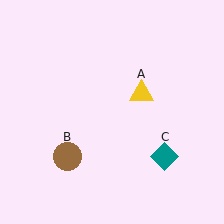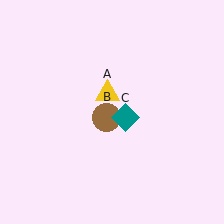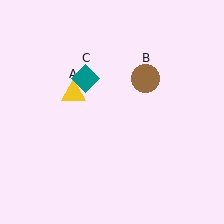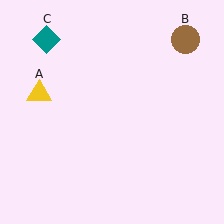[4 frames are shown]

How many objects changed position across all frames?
3 objects changed position: yellow triangle (object A), brown circle (object B), teal diamond (object C).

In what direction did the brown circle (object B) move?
The brown circle (object B) moved up and to the right.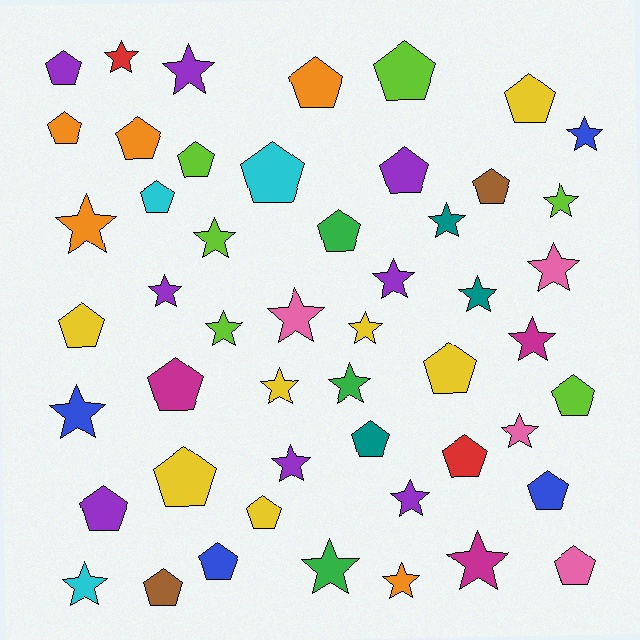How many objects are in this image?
There are 50 objects.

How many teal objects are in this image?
There are 3 teal objects.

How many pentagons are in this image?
There are 25 pentagons.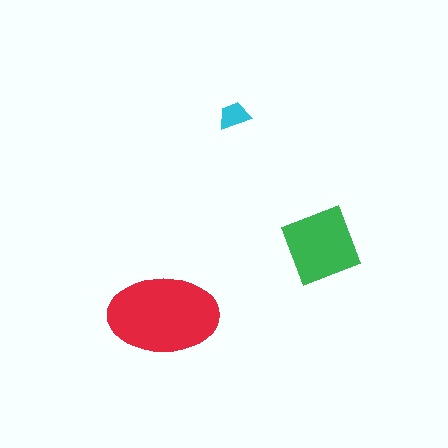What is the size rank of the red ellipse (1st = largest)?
1st.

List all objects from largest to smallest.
The red ellipse, the green diamond, the cyan trapezoid.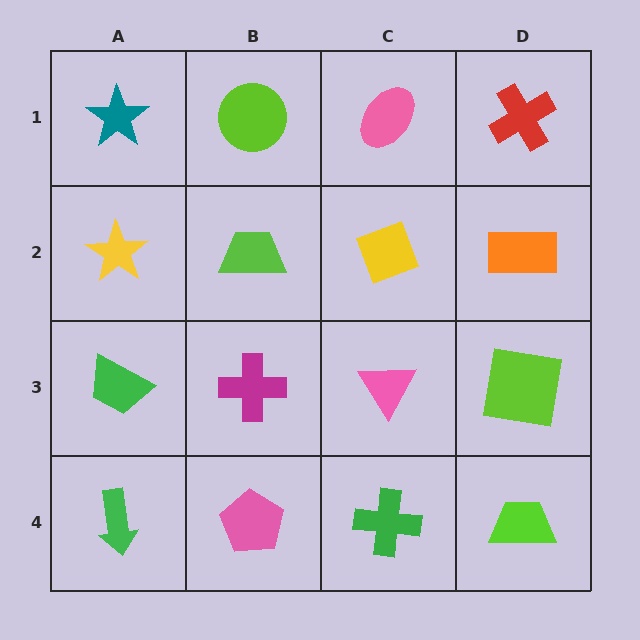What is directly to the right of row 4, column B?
A green cross.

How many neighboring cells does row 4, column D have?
2.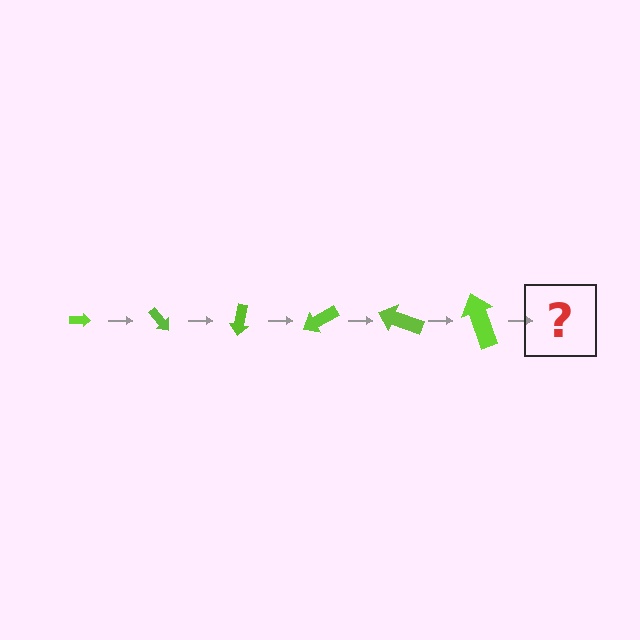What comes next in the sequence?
The next element should be an arrow, larger than the previous one and rotated 300 degrees from the start.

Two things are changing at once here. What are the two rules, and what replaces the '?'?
The two rules are that the arrow grows larger each step and it rotates 50 degrees each step. The '?' should be an arrow, larger than the previous one and rotated 300 degrees from the start.